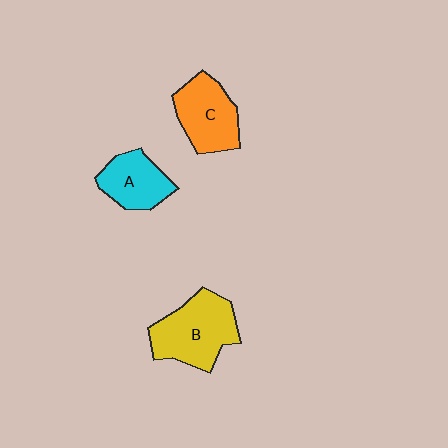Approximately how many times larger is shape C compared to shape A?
Approximately 1.2 times.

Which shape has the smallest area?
Shape A (cyan).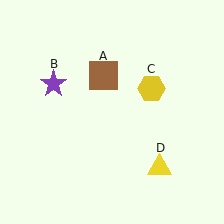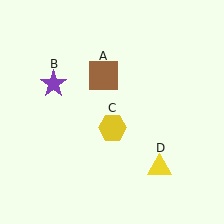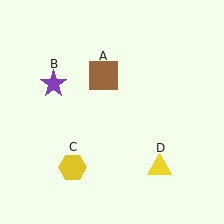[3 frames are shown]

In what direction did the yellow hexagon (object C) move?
The yellow hexagon (object C) moved down and to the left.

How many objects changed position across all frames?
1 object changed position: yellow hexagon (object C).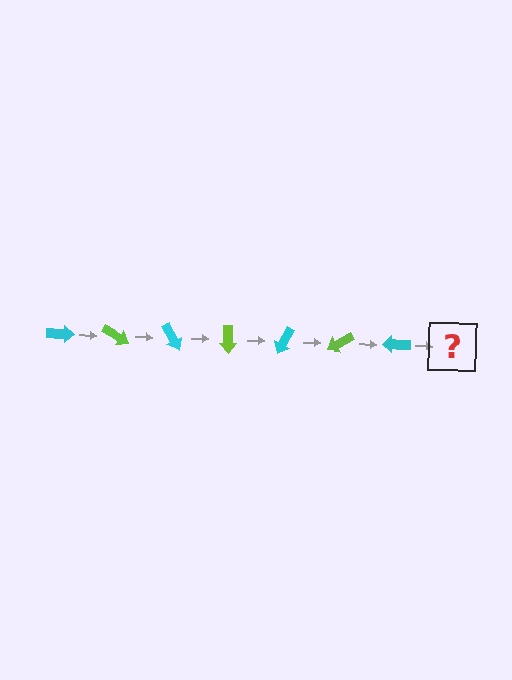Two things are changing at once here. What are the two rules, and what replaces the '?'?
The two rules are that it rotates 30 degrees each step and the color cycles through cyan and lime. The '?' should be a lime arrow, rotated 210 degrees from the start.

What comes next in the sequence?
The next element should be a lime arrow, rotated 210 degrees from the start.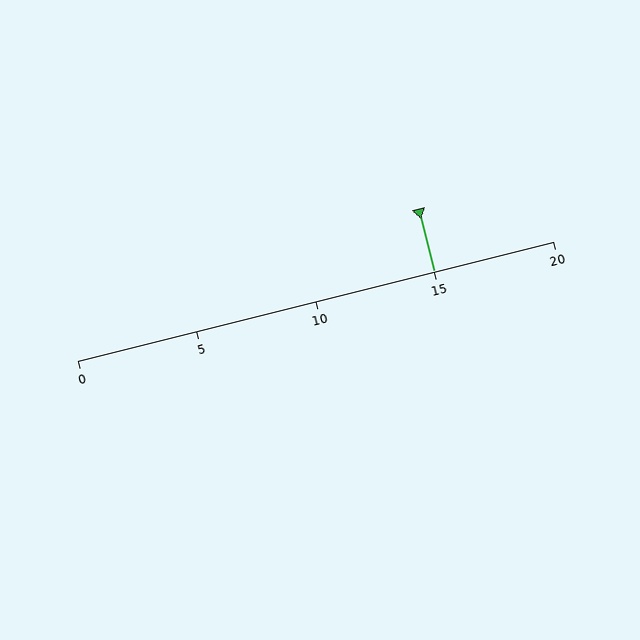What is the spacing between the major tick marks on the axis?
The major ticks are spaced 5 apart.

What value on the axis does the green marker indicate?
The marker indicates approximately 15.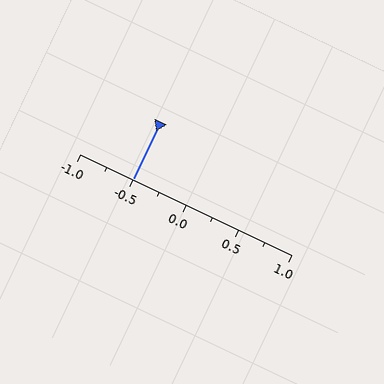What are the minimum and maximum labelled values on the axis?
The axis runs from -1.0 to 1.0.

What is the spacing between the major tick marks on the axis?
The major ticks are spaced 0.5 apart.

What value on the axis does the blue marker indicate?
The marker indicates approximately -0.5.